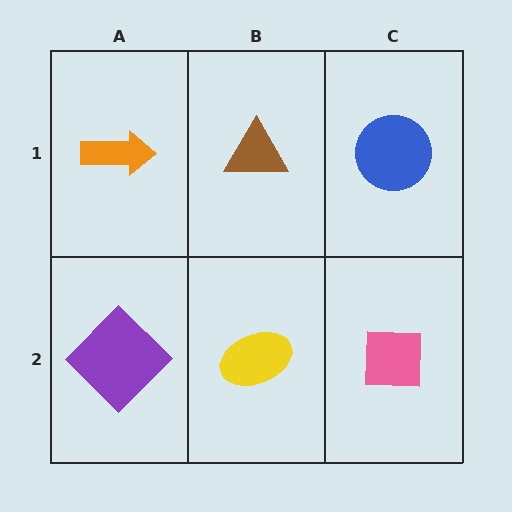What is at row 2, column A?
A purple diamond.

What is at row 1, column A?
An orange arrow.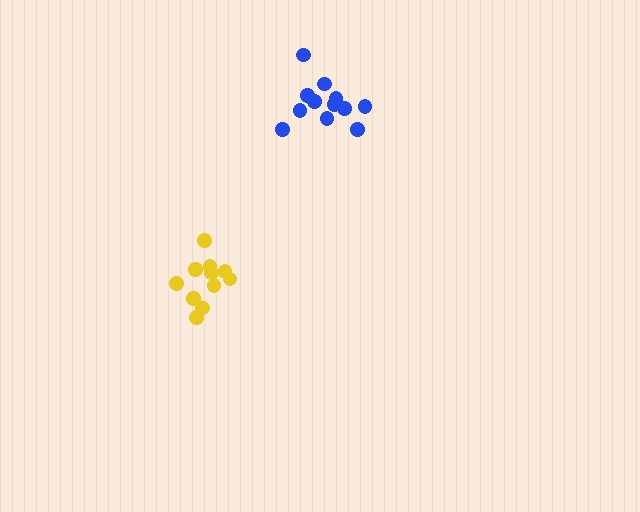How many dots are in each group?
Group 1: 11 dots, Group 2: 12 dots (23 total).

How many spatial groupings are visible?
There are 2 spatial groupings.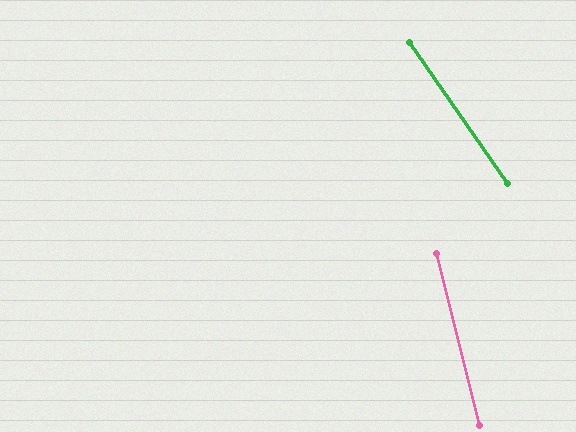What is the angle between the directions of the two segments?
Approximately 21 degrees.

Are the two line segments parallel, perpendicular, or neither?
Neither parallel nor perpendicular — they differ by about 21°.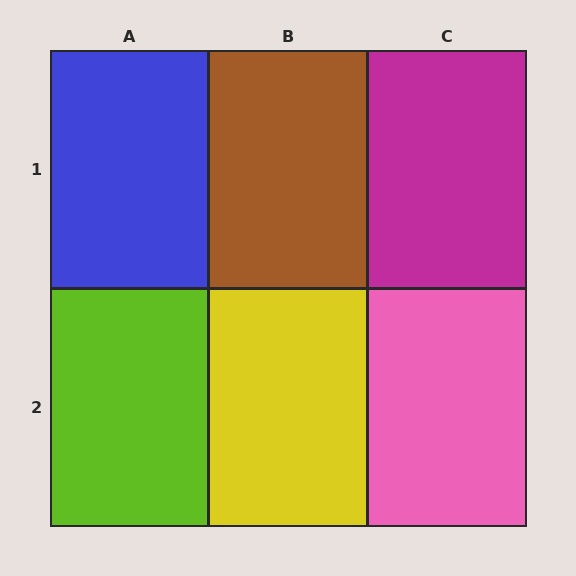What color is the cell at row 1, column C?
Magenta.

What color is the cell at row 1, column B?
Brown.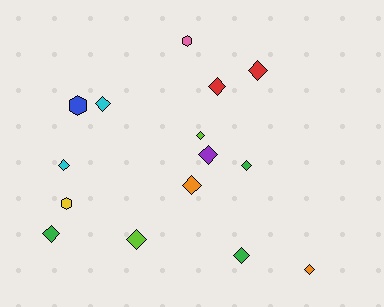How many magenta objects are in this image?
There are no magenta objects.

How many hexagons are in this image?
There are 3 hexagons.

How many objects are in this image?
There are 15 objects.